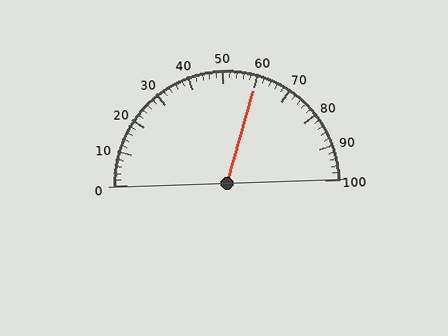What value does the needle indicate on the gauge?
The needle indicates approximately 60.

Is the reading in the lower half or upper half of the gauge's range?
The reading is in the upper half of the range (0 to 100).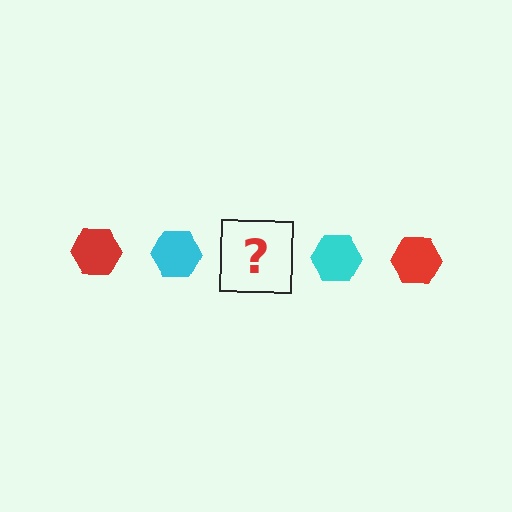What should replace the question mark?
The question mark should be replaced with a red hexagon.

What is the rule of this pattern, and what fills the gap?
The rule is that the pattern cycles through red, cyan hexagons. The gap should be filled with a red hexagon.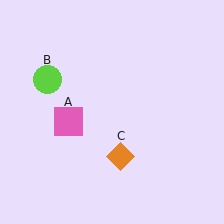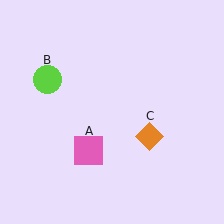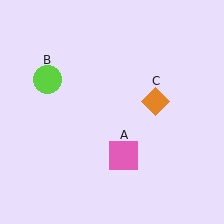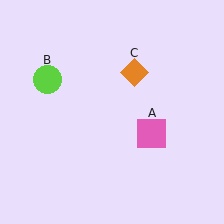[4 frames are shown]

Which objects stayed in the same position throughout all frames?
Lime circle (object B) remained stationary.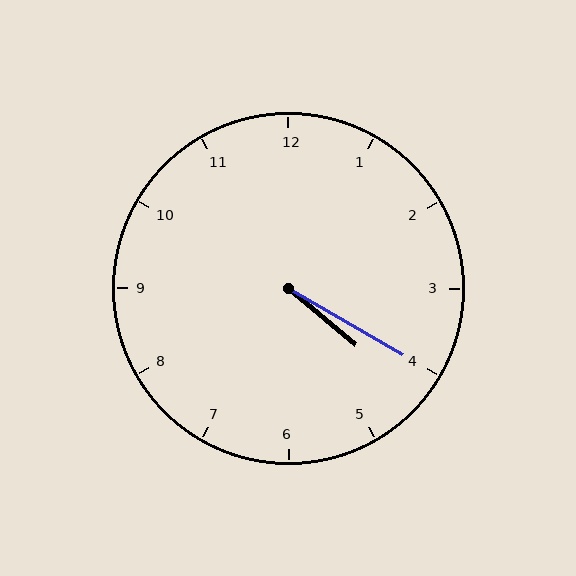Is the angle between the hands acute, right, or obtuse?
It is acute.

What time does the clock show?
4:20.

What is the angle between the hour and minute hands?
Approximately 10 degrees.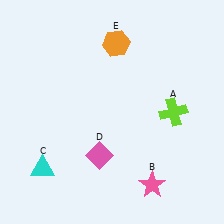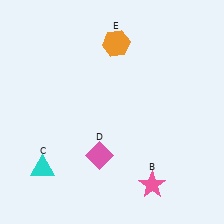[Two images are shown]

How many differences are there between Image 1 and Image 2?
There is 1 difference between the two images.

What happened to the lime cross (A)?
The lime cross (A) was removed in Image 2. It was in the bottom-right area of Image 1.